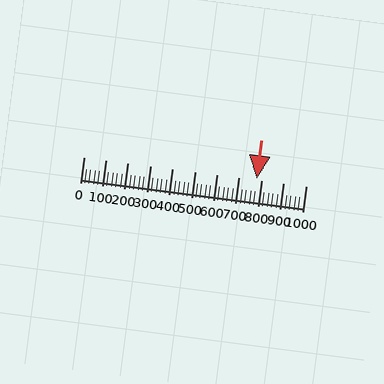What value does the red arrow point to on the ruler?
The red arrow points to approximately 777.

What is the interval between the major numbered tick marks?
The major tick marks are spaced 100 units apart.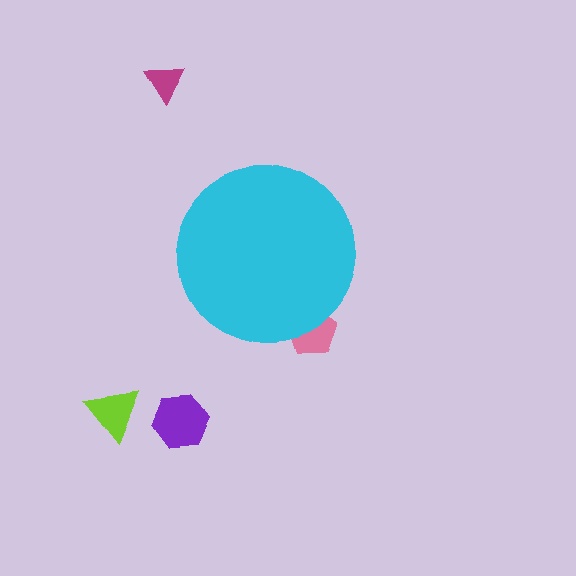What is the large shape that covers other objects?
A cyan circle.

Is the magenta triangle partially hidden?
No, the magenta triangle is fully visible.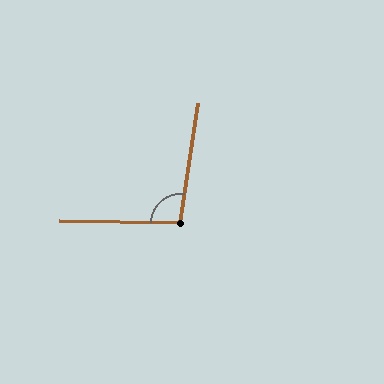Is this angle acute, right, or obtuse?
It is obtuse.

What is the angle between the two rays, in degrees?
Approximately 98 degrees.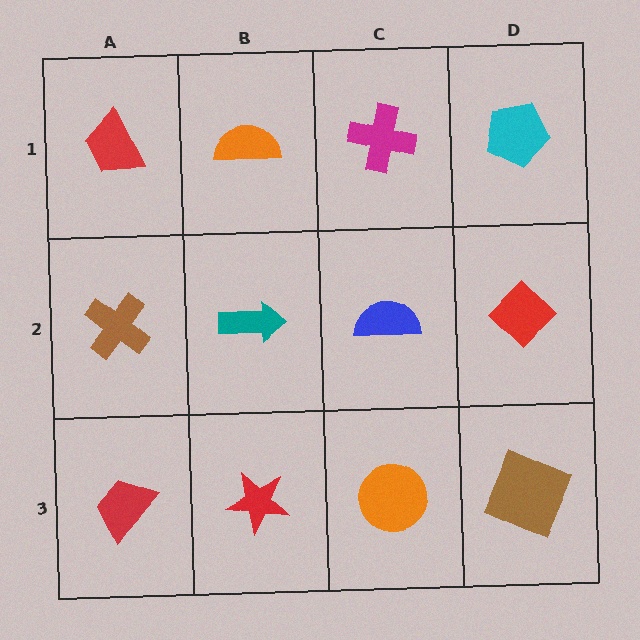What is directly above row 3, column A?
A brown cross.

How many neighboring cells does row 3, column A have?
2.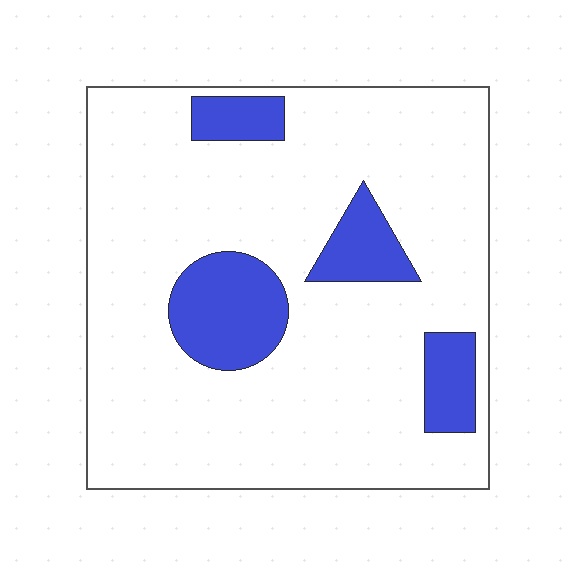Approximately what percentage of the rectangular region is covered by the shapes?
Approximately 15%.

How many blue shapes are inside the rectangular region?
4.